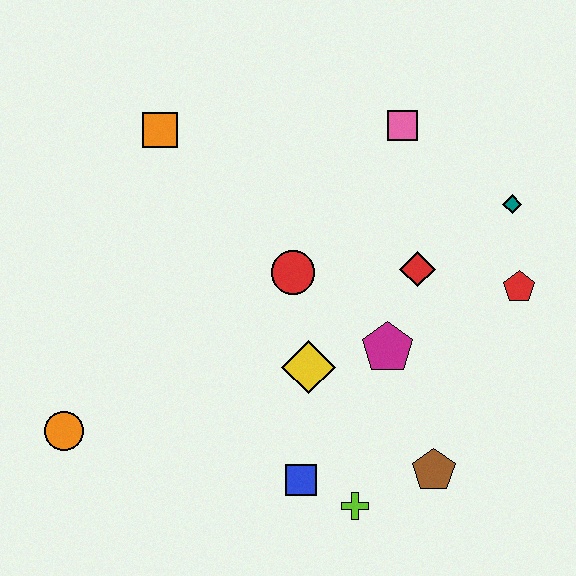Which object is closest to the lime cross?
The blue square is closest to the lime cross.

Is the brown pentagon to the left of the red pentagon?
Yes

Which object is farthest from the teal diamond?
The orange circle is farthest from the teal diamond.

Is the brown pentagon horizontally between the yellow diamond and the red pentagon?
Yes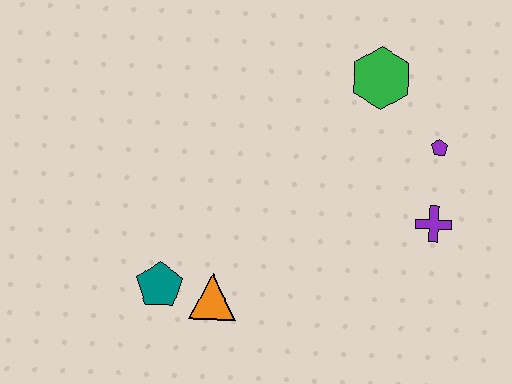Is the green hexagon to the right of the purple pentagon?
No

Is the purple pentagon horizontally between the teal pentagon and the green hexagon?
No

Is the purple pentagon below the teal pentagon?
No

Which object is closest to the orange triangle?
The teal pentagon is closest to the orange triangle.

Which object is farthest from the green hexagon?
The teal pentagon is farthest from the green hexagon.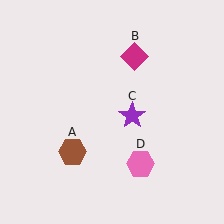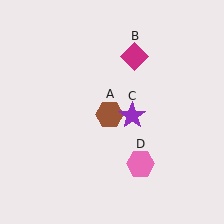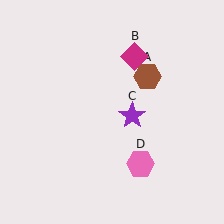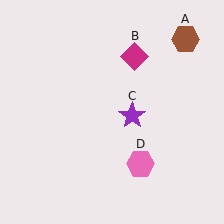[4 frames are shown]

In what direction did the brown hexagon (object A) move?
The brown hexagon (object A) moved up and to the right.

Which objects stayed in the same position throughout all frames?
Magenta diamond (object B) and purple star (object C) and pink hexagon (object D) remained stationary.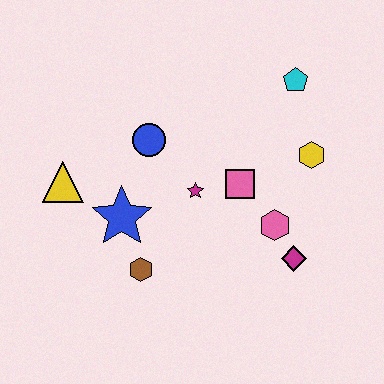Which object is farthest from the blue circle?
The magenta diamond is farthest from the blue circle.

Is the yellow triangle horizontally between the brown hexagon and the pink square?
No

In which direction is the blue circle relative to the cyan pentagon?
The blue circle is to the left of the cyan pentagon.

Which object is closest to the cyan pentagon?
The yellow hexagon is closest to the cyan pentagon.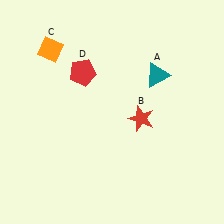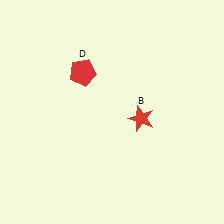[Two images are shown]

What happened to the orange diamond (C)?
The orange diamond (C) was removed in Image 2. It was in the top-left area of Image 1.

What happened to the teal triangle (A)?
The teal triangle (A) was removed in Image 2. It was in the top-right area of Image 1.